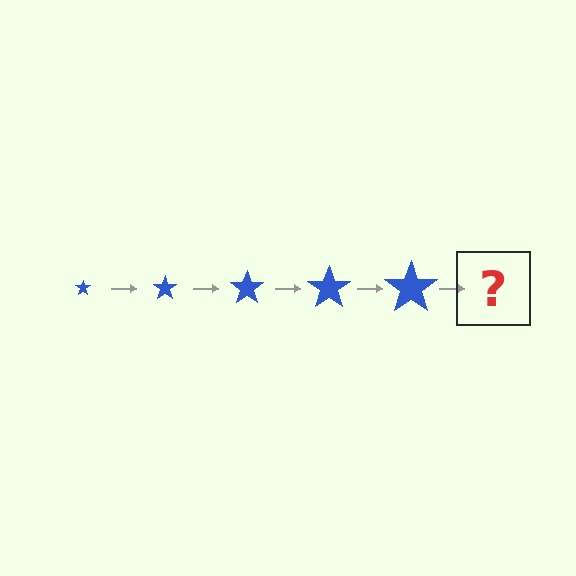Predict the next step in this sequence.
The next step is a blue star, larger than the previous one.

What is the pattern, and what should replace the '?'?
The pattern is that the star gets progressively larger each step. The '?' should be a blue star, larger than the previous one.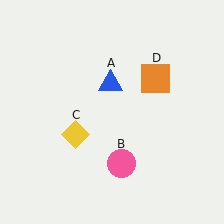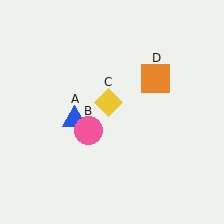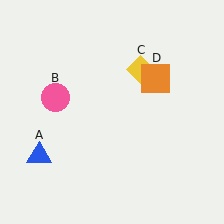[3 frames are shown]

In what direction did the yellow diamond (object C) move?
The yellow diamond (object C) moved up and to the right.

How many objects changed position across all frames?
3 objects changed position: blue triangle (object A), pink circle (object B), yellow diamond (object C).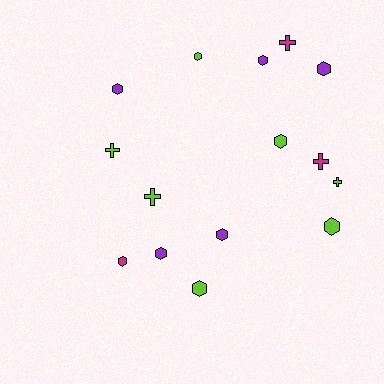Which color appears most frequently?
Lime, with 7 objects.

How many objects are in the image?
There are 15 objects.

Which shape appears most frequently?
Hexagon, with 10 objects.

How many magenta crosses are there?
There are 2 magenta crosses.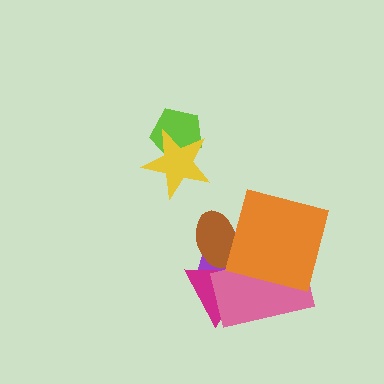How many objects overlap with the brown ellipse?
3 objects overlap with the brown ellipse.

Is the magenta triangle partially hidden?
Yes, it is partially covered by another shape.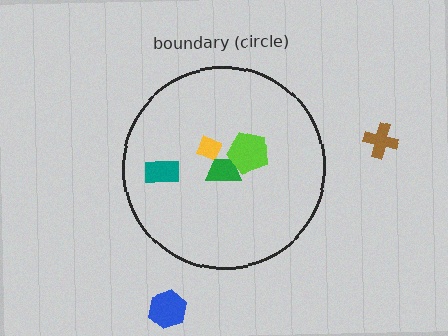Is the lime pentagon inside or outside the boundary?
Inside.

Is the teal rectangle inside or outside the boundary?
Inside.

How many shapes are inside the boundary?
4 inside, 2 outside.